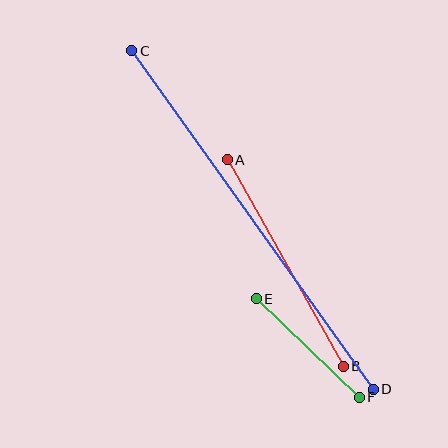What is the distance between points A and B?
The distance is approximately 237 pixels.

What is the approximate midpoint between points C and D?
The midpoint is at approximately (252, 220) pixels.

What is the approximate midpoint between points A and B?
The midpoint is at approximately (285, 263) pixels.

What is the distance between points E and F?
The distance is approximately 143 pixels.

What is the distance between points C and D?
The distance is approximately 416 pixels.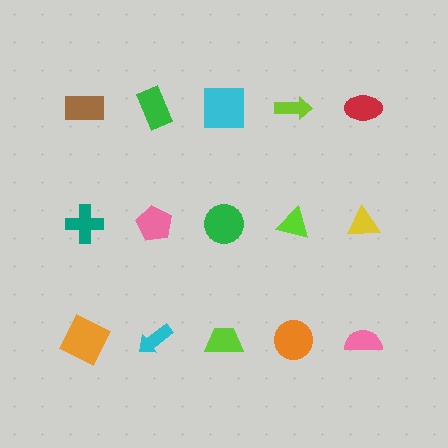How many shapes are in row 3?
5 shapes.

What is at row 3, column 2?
A cyan arrow.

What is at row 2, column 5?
A yellow triangle.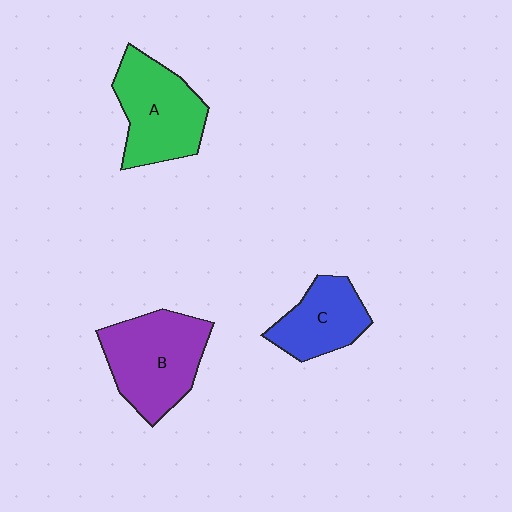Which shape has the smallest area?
Shape C (blue).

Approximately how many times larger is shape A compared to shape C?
Approximately 1.4 times.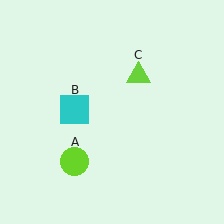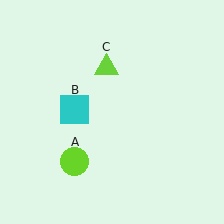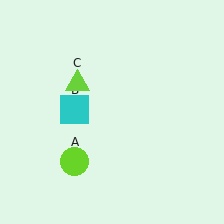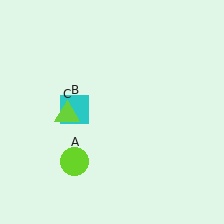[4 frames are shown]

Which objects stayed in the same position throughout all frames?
Lime circle (object A) and cyan square (object B) remained stationary.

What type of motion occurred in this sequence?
The lime triangle (object C) rotated counterclockwise around the center of the scene.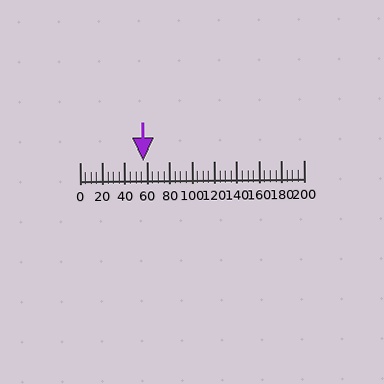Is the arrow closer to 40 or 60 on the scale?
The arrow is closer to 60.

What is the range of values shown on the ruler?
The ruler shows values from 0 to 200.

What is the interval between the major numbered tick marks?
The major tick marks are spaced 20 units apart.